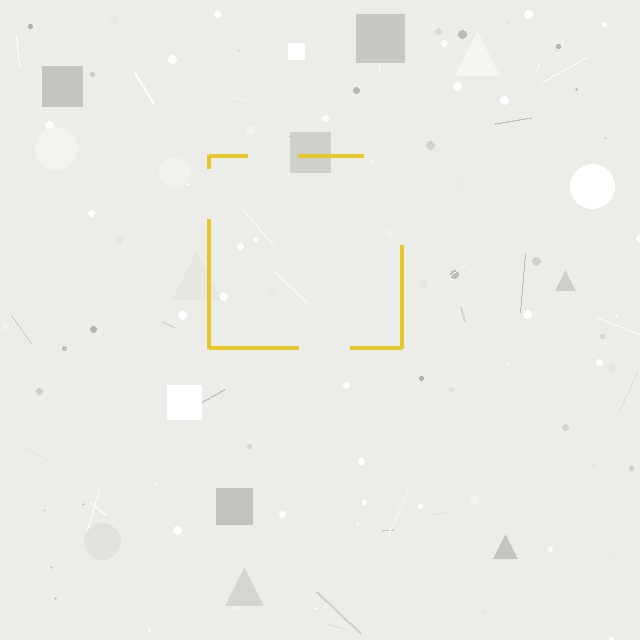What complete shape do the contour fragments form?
The contour fragments form a square.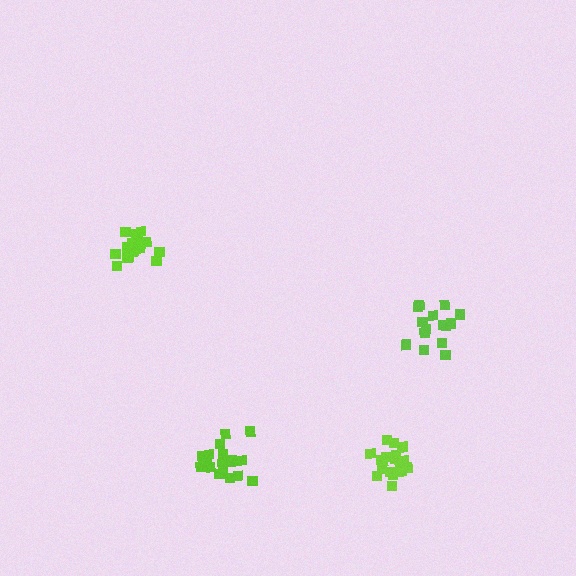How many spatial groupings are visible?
There are 4 spatial groupings.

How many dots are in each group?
Group 1: 19 dots, Group 2: 16 dots, Group 3: 19 dots, Group 4: 19 dots (73 total).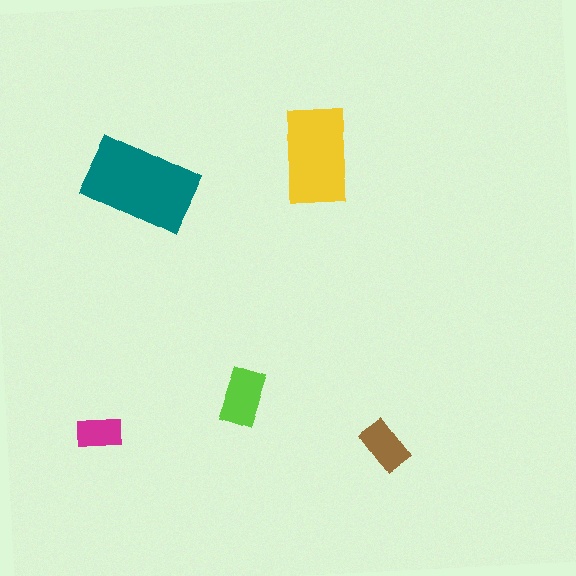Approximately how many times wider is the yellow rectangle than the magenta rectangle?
About 2 times wider.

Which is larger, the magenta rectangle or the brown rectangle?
The brown one.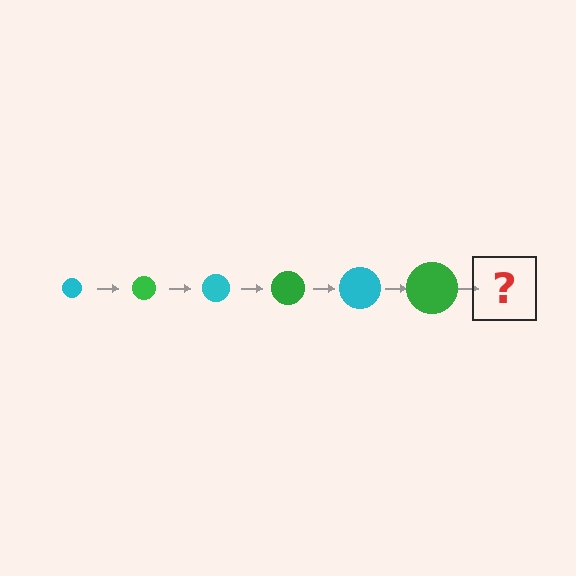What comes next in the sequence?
The next element should be a cyan circle, larger than the previous one.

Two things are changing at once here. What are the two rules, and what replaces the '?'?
The two rules are that the circle grows larger each step and the color cycles through cyan and green. The '?' should be a cyan circle, larger than the previous one.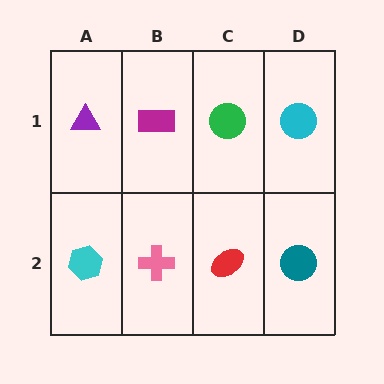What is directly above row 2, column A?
A purple triangle.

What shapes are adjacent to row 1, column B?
A pink cross (row 2, column B), a purple triangle (row 1, column A), a green circle (row 1, column C).